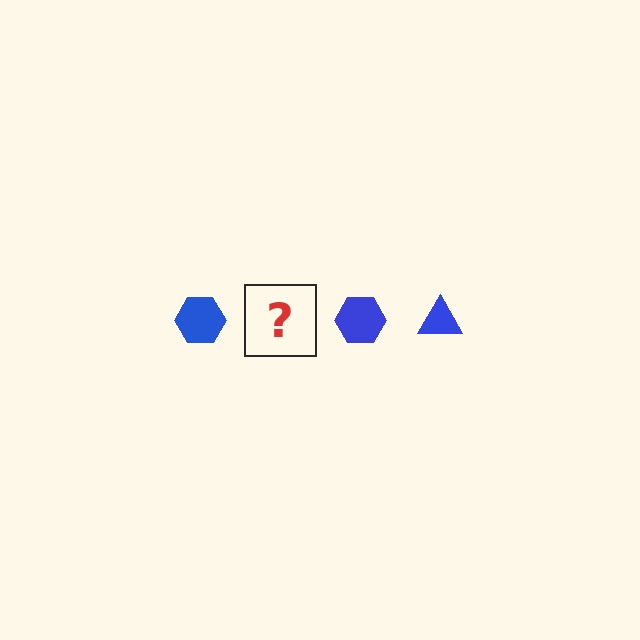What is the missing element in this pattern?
The missing element is a blue triangle.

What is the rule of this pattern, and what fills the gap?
The rule is that the pattern cycles through hexagon, triangle shapes in blue. The gap should be filled with a blue triangle.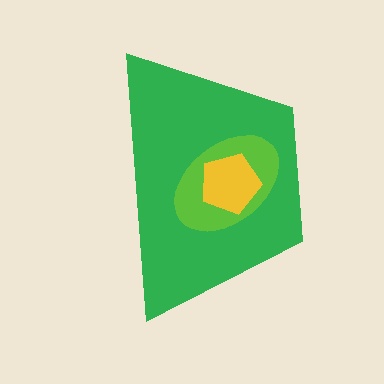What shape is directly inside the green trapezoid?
The lime ellipse.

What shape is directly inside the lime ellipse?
The yellow pentagon.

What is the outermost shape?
The green trapezoid.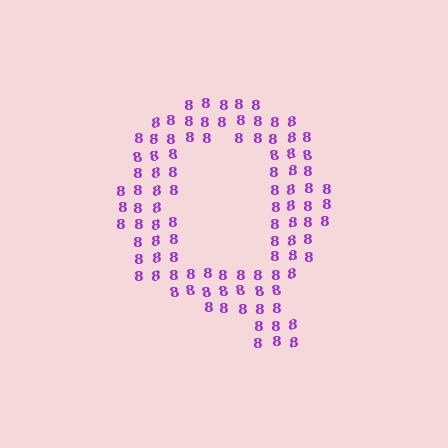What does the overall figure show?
The overall figure shows the letter Q.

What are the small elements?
The small elements are digit 8's.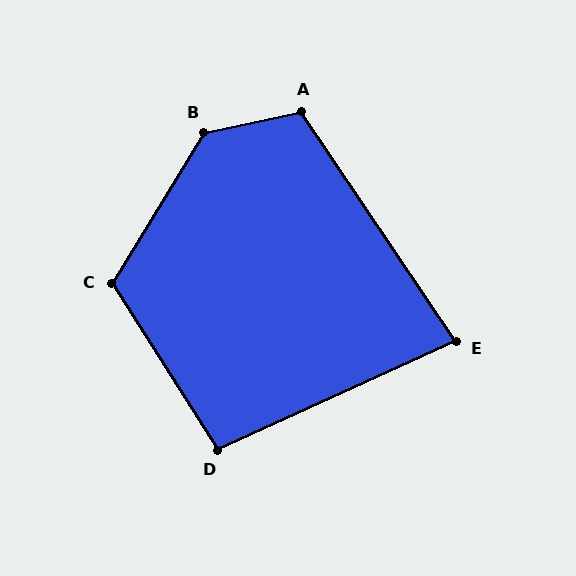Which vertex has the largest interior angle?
B, at approximately 133 degrees.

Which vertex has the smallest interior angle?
E, at approximately 81 degrees.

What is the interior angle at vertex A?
Approximately 112 degrees (obtuse).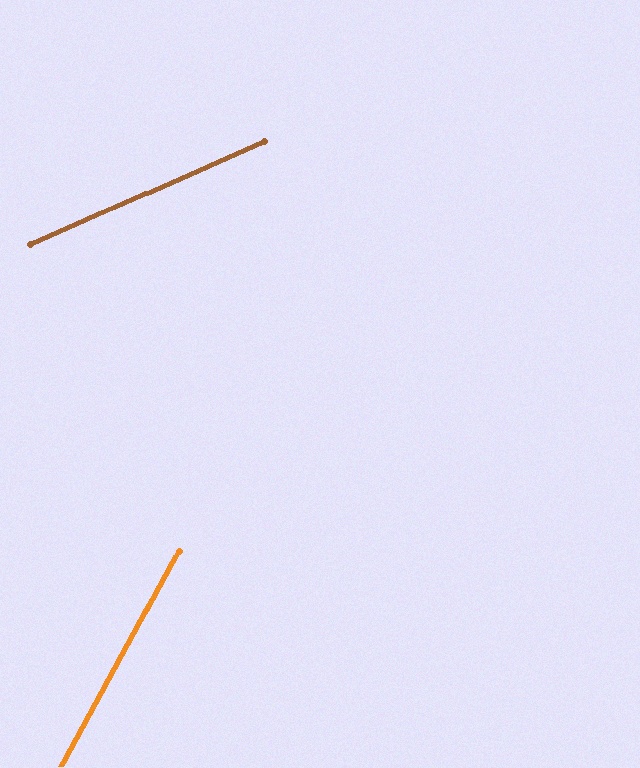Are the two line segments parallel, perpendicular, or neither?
Neither parallel nor perpendicular — they differ by about 38°.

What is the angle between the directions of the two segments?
Approximately 38 degrees.